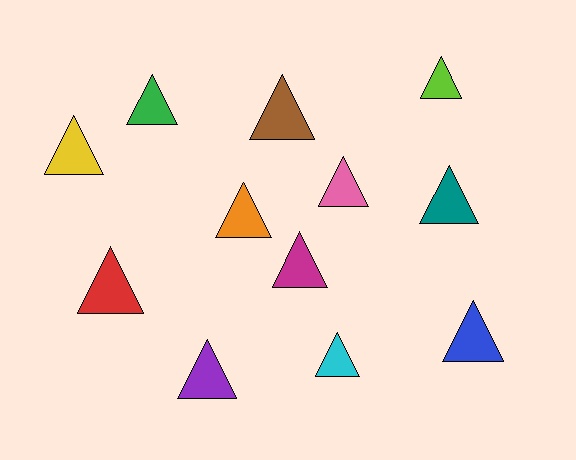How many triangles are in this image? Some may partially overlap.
There are 12 triangles.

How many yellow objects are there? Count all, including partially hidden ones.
There is 1 yellow object.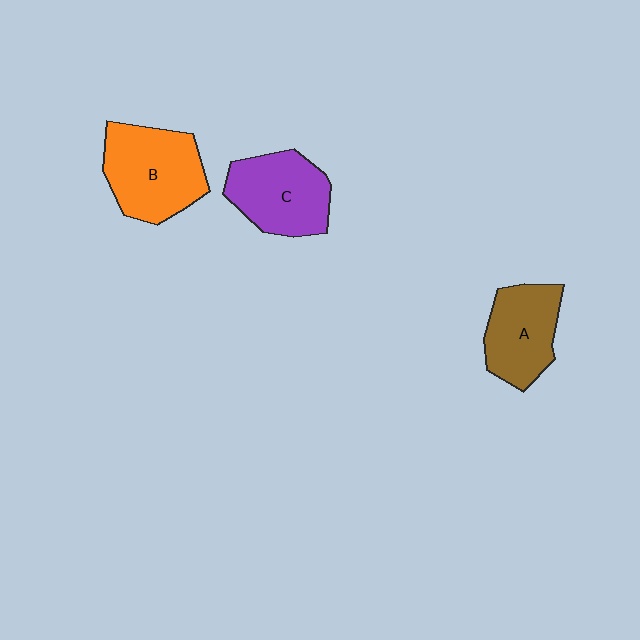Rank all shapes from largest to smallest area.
From largest to smallest: B (orange), C (purple), A (brown).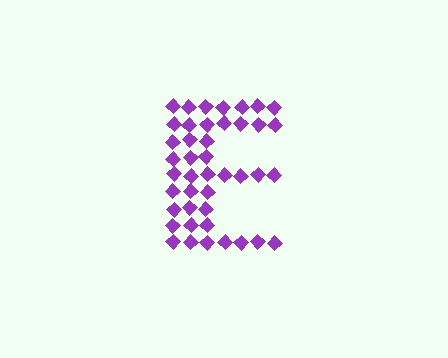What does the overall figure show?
The overall figure shows the letter E.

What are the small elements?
The small elements are diamonds.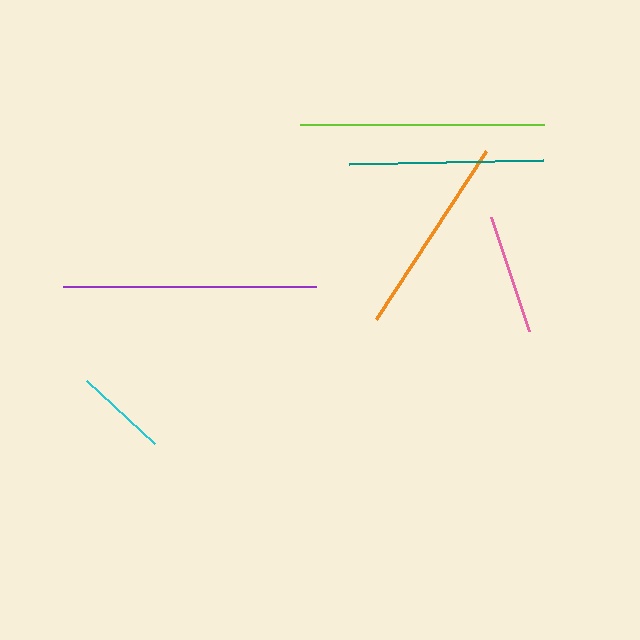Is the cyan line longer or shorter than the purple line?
The purple line is longer than the cyan line.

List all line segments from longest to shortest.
From longest to shortest: purple, lime, orange, teal, pink, cyan.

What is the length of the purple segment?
The purple segment is approximately 253 pixels long.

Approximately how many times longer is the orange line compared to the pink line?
The orange line is approximately 1.7 times the length of the pink line.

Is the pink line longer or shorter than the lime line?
The lime line is longer than the pink line.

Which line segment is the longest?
The purple line is the longest at approximately 253 pixels.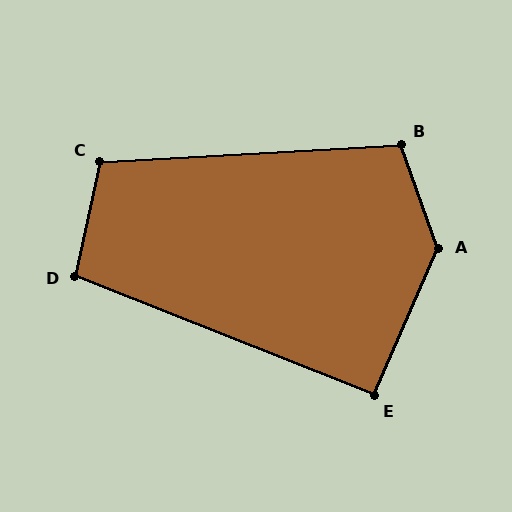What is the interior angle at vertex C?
Approximately 105 degrees (obtuse).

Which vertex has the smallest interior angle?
E, at approximately 92 degrees.